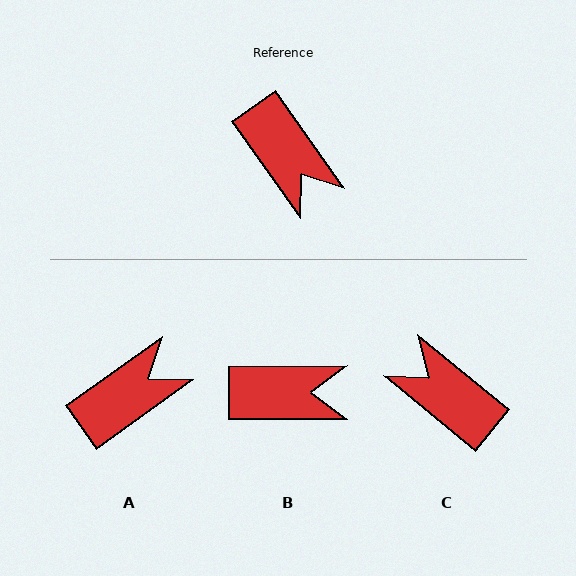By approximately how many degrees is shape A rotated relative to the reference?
Approximately 91 degrees counter-clockwise.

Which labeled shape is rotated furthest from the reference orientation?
C, about 164 degrees away.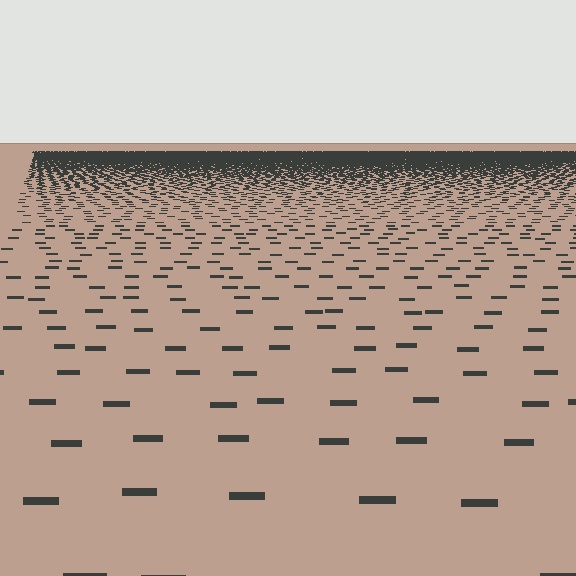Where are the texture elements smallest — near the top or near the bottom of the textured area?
Near the top.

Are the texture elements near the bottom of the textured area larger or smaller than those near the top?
Larger. Near the bottom, elements are closer to the viewer and appear at a bigger on-screen size.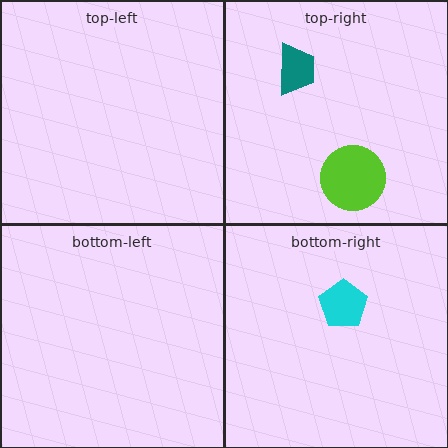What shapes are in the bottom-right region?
The cyan pentagon.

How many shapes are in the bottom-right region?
1.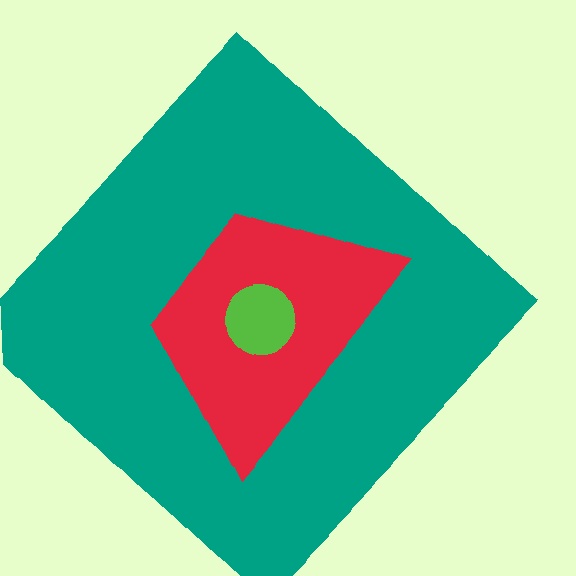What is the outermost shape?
The teal diamond.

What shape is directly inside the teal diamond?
The red trapezoid.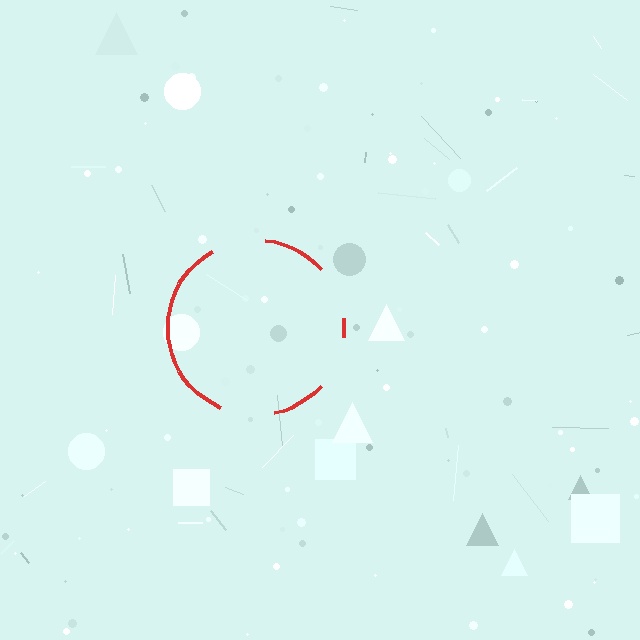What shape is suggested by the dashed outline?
The dashed outline suggests a circle.